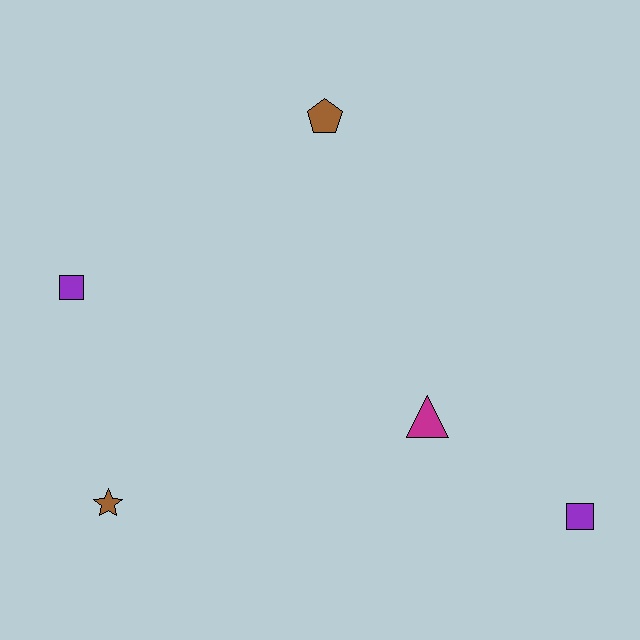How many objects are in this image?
There are 5 objects.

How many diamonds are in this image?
There are no diamonds.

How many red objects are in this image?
There are no red objects.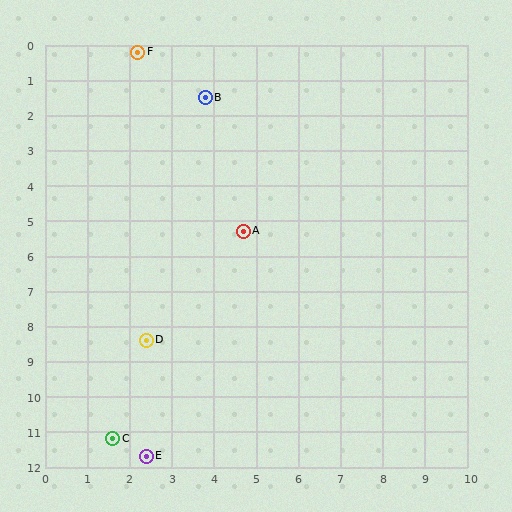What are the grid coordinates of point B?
Point B is at approximately (3.8, 1.5).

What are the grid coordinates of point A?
Point A is at approximately (4.7, 5.3).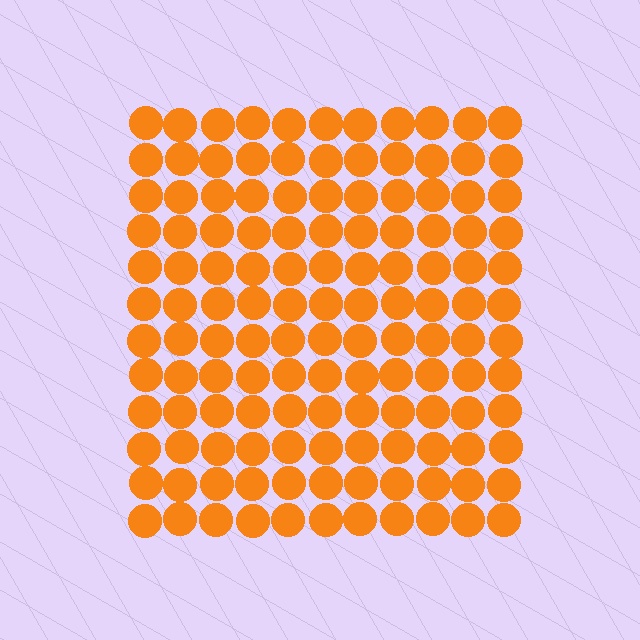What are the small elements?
The small elements are circles.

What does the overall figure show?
The overall figure shows a square.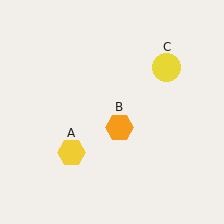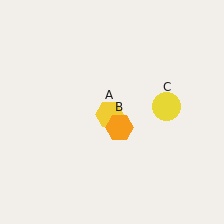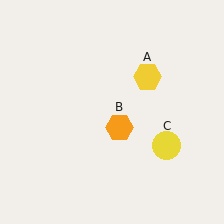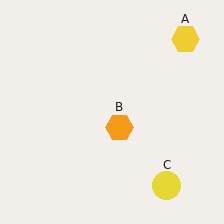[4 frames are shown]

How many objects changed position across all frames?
2 objects changed position: yellow hexagon (object A), yellow circle (object C).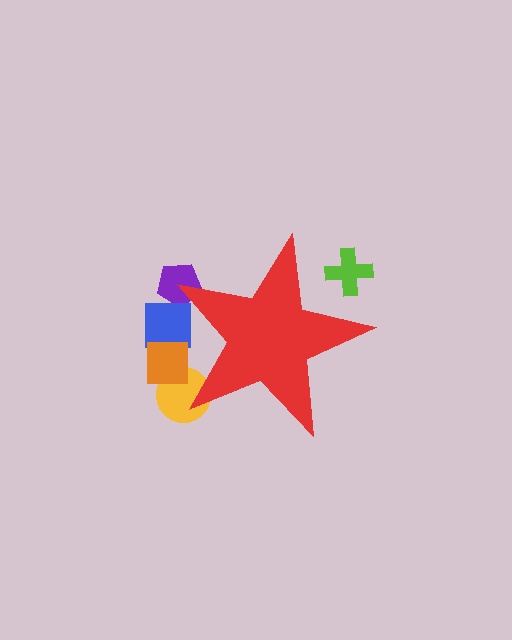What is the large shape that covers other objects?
A red star.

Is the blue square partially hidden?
Yes, the blue square is partially hidden behind the red star.